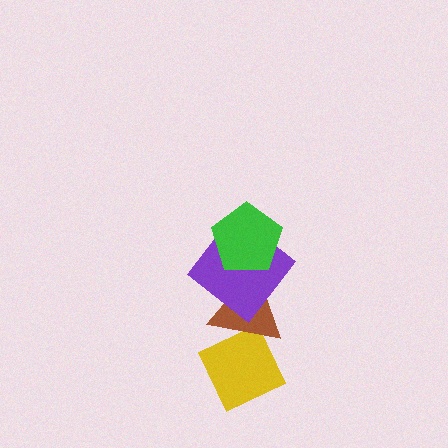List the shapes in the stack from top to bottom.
From top to bottom: the green pentagon, the purple diamond, the brown triangle, the yellow diamond.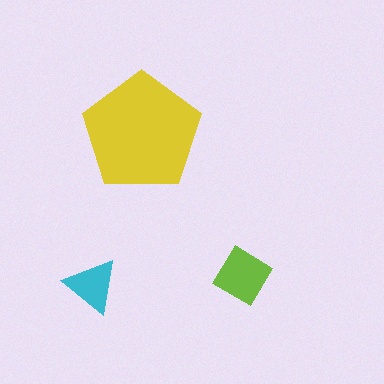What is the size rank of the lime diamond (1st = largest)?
2nd.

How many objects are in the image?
There are 3 objects in the image.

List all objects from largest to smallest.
The yellow pentagon, the lime diamond, the cyan triangle.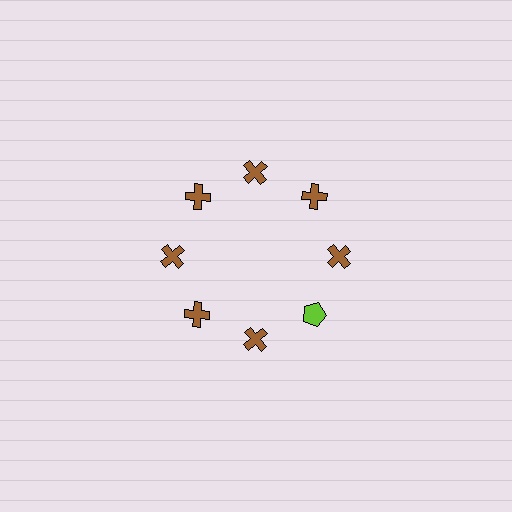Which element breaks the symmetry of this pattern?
The lime pentagon at roughly the 4 o'clock position breaks the symmetry. All other shapes are brown crosses.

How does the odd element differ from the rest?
It differs in both color (lime instead of brown) and shape (pentagon instead of cross).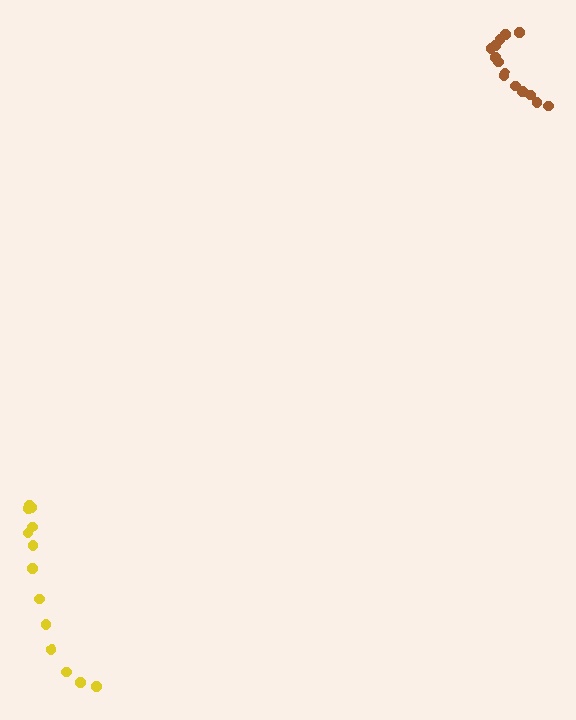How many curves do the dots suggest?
There are 2 distinct paths.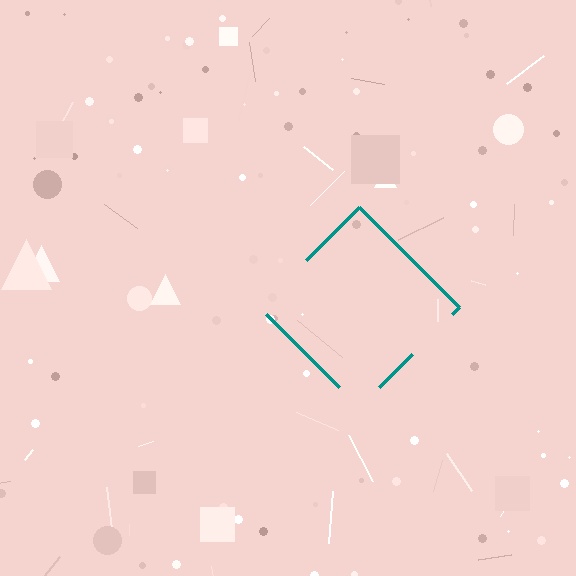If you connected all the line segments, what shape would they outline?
They would outline a diamond.